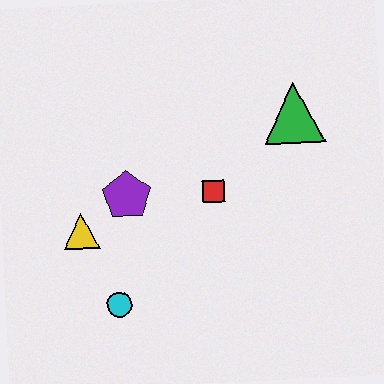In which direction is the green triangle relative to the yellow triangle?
The green triangle is to the right of the yellow triangle.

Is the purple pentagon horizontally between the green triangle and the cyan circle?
Yes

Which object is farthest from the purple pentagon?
The green triangle is farthest from the purple pentagon.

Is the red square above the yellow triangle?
Yes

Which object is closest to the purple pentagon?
The yellow triangle is closest to the purple pentagon.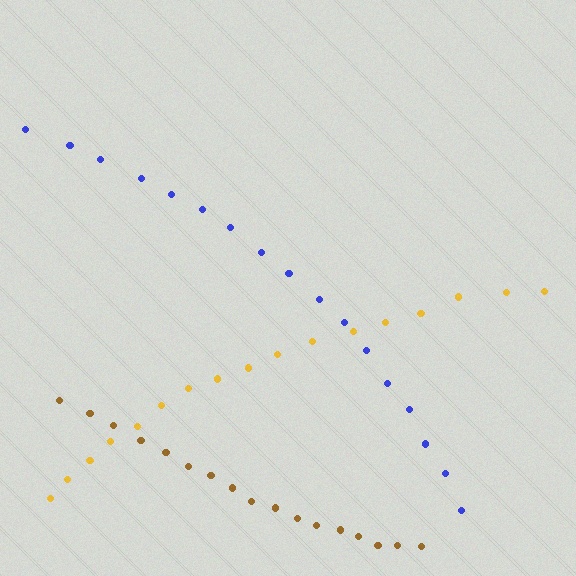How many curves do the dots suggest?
There are 3 distinct paths.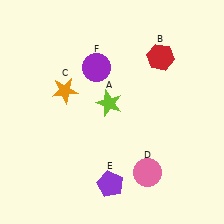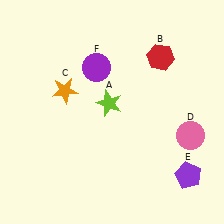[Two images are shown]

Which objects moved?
The objects that moved are: the pink circle (D), the purple pentagon (E).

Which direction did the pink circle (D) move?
The pink circle (D) moved right.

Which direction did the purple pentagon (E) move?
The purple pentagon (E) moved right.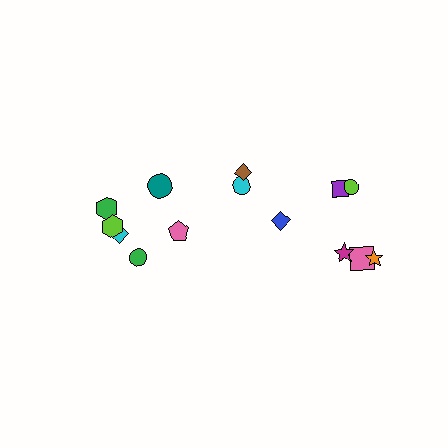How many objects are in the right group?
There are 8 objects.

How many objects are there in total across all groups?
There are 14 objects.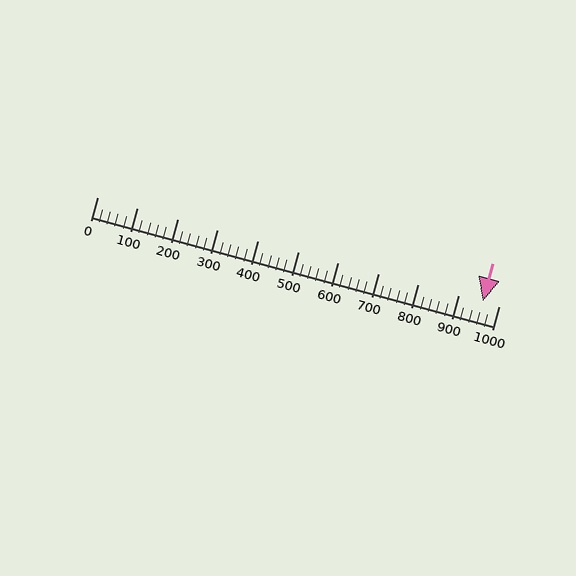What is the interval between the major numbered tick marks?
The major tick marks are spaced 100 units apart.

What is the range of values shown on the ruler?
The ruler shows values from 0 to 1000.